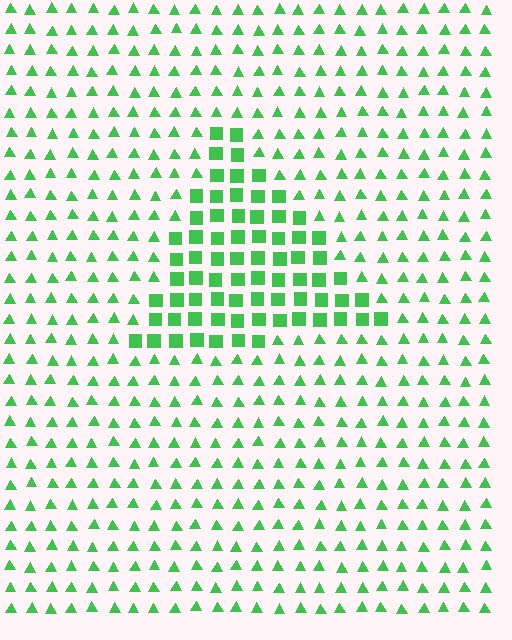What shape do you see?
I see a triangle.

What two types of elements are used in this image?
The image uses squares inside the triangle region and triangles outside it.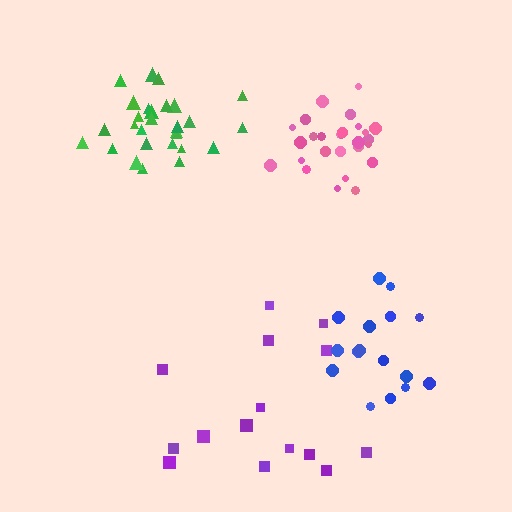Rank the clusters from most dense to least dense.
pink, green, blue, purple.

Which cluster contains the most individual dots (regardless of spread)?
Green (28).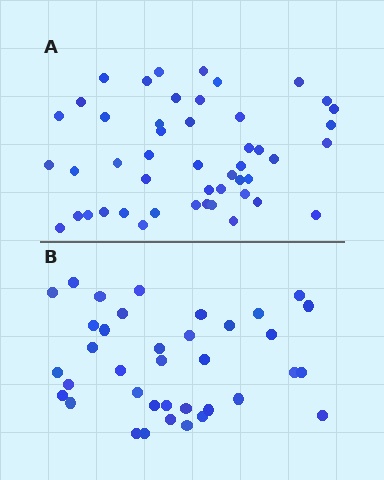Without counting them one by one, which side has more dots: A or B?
Region A (the top region) has more dots.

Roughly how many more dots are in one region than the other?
Region A has roughly 12 or so more dots than region B.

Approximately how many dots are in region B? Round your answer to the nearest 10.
About 40 dots. (The exact count is 37, which rounds to 40.)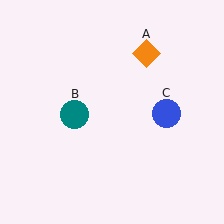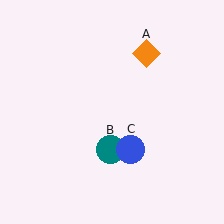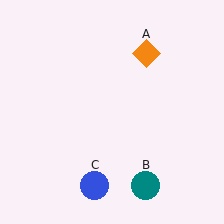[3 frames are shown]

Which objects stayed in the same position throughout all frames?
Orange diamond (object A) remained stationary.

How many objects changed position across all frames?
2 objects changed position: teal circle (object B), blue circle (object C).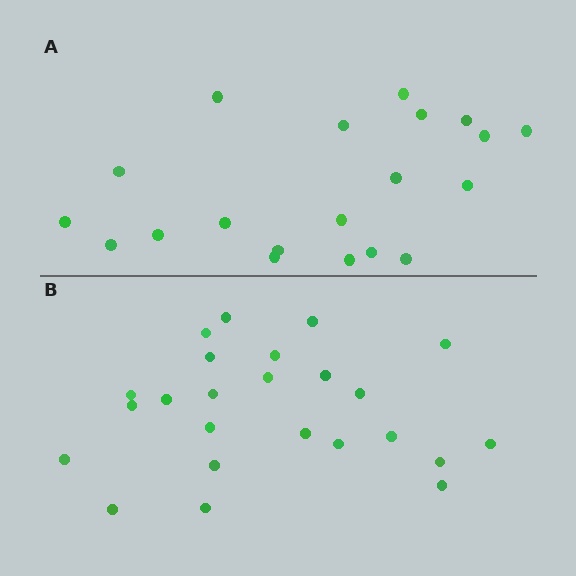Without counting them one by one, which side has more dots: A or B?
Region B (the bottom region) has more dots.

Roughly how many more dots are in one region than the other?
Region B has about 4 more dots than region A.